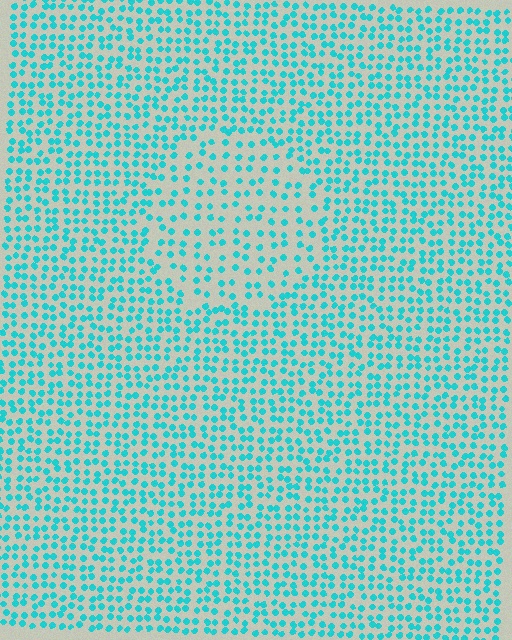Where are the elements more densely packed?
The elements are more densely packed outside the circle boundary.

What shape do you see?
I see a circle.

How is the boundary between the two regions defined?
The boundary is defined by a change in element density (approximately 1.7x ratio). All elements are the same color, size, and shape.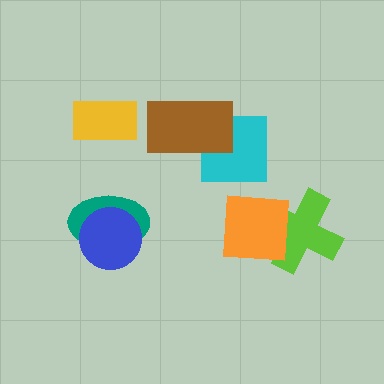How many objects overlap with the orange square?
1 object overlaps with the orange square.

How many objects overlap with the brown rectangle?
1 object overlaps with the brown rectangle.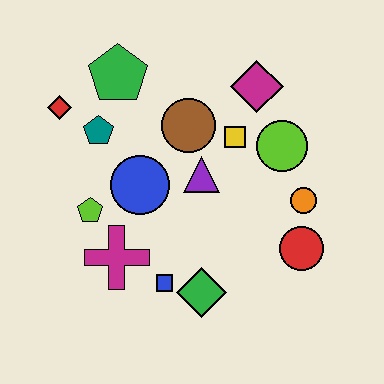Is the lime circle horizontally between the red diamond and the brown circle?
No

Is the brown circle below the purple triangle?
No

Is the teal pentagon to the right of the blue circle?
No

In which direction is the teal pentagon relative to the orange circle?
The teal pentagon is to the left of the orange circle.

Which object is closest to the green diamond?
The blue square is closest to the green diamond.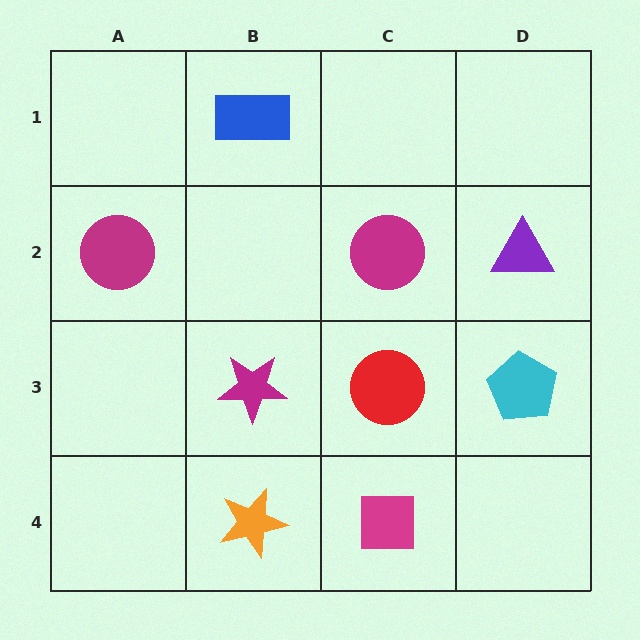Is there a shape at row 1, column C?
No, that cell is empty.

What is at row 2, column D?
A purple triangle.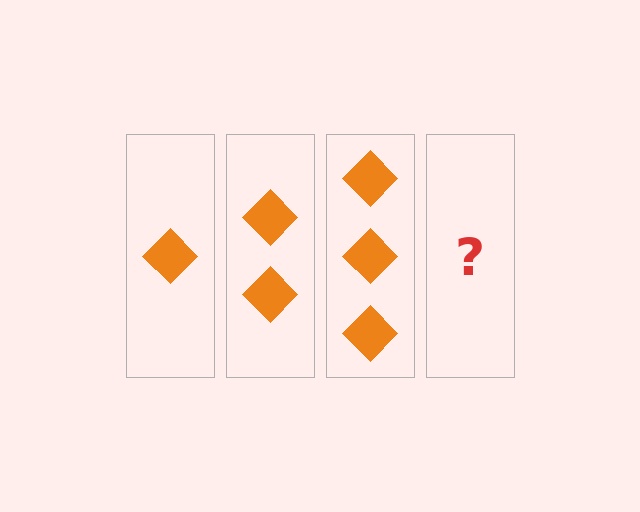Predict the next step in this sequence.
The next step is 4 diamonds.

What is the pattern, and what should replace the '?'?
The pattern is that each step adds one more diamond. The '?' should be 4 diamonds.